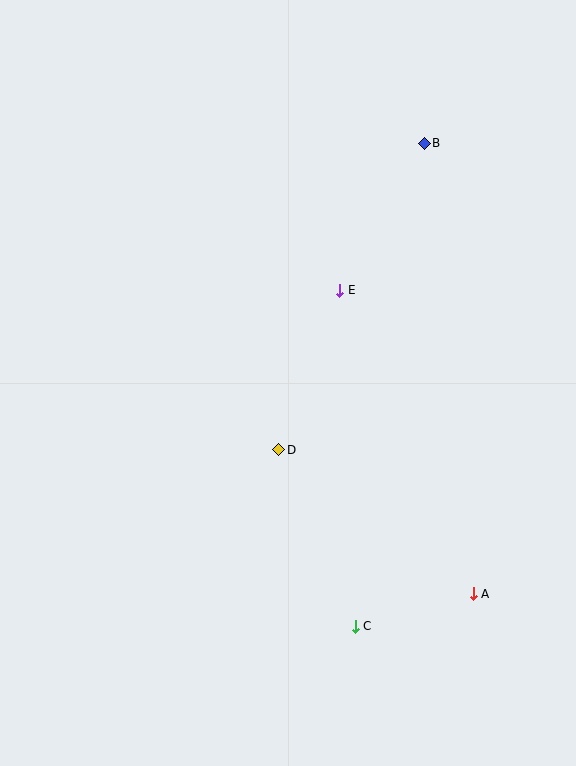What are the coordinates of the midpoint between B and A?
The midpoint between B and A is at (449, 368).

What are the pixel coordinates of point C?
Point C is at (355, 626).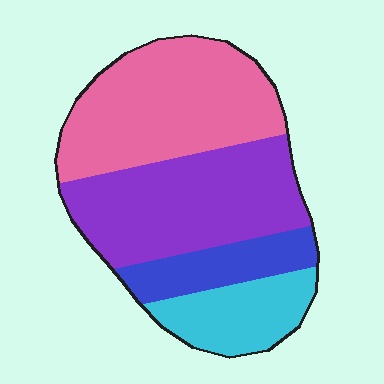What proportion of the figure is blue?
Blue takes up less than a sixth of the figure.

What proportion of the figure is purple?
Purple covers about 35% of the figure.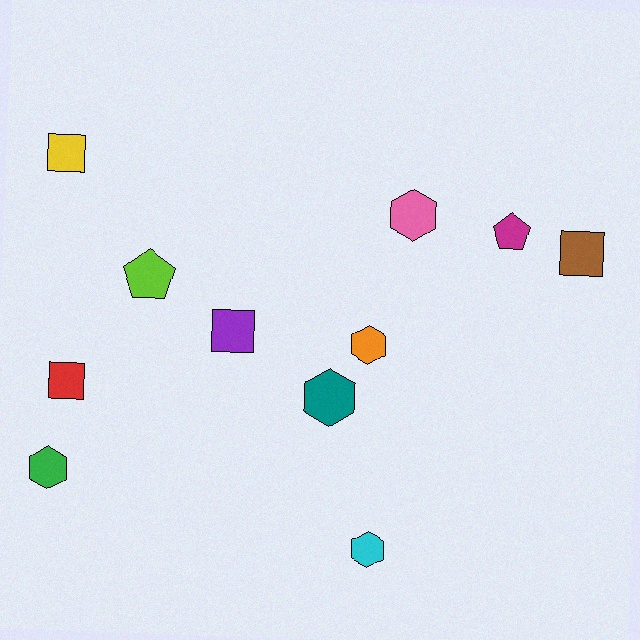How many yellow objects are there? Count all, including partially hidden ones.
There is 1 yellow object.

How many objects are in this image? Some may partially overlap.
There are 11 objects.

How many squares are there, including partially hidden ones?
There are 4 squares.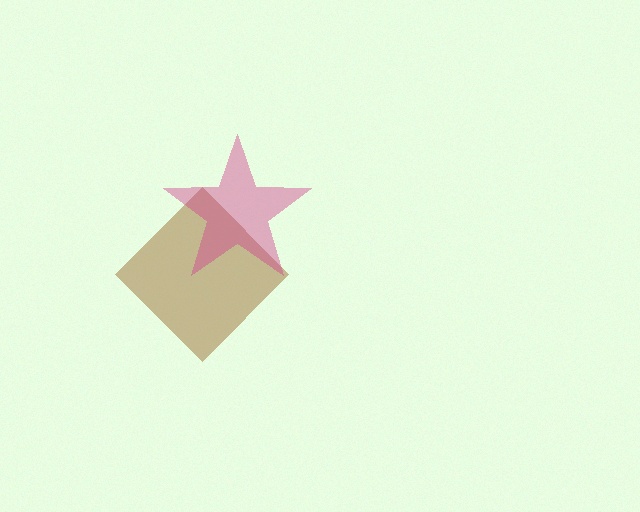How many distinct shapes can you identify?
There are 2 distinct shapes: a brown diamond, a magenta star.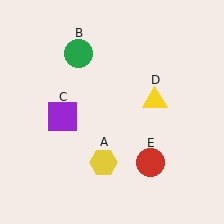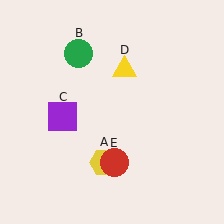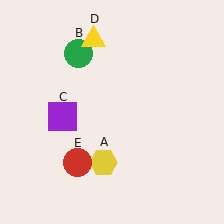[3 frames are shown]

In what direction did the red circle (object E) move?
The red circle (object E) moved left.